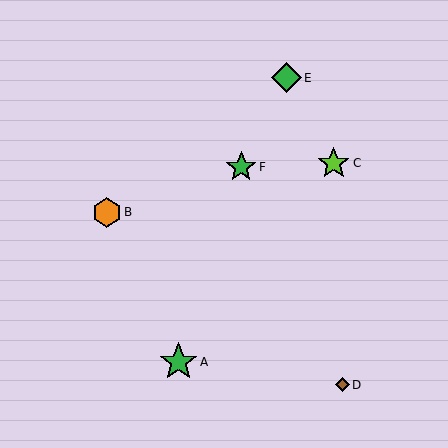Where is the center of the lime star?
The center of the lime star is at (334, 163).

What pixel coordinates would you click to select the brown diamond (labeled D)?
Click at (342, 385) to select the brown diamond D.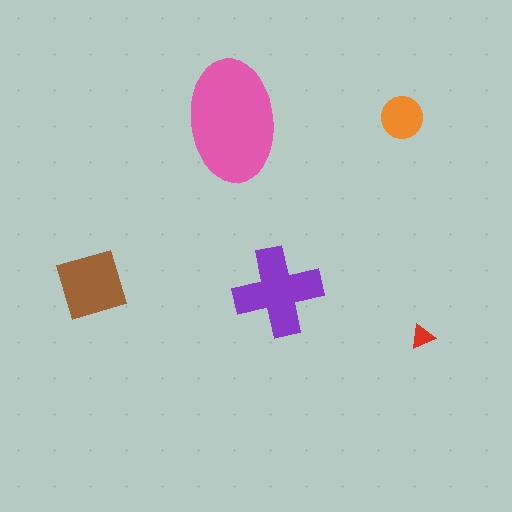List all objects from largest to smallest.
The pink ellipse, the purple cross, the brown diamond, the orange circle, the red triangle.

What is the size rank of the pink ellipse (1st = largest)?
1st.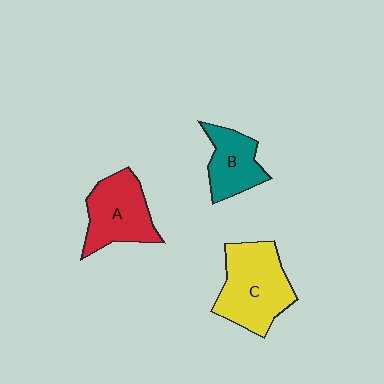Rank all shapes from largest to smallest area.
From largest to smallest: C (yellow), A (red), B (teal).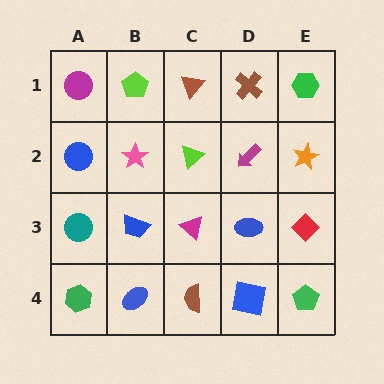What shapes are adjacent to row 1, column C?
A lime triangle (row 2, column C), a lime pentagon (row 1, column B), a brown cross (row 1, column D).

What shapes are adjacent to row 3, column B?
A pink star (row 2, column B), a blue ellipse (row 4, column B), a teal circle (row 3, column A), a magenta triangle (row 3, column C).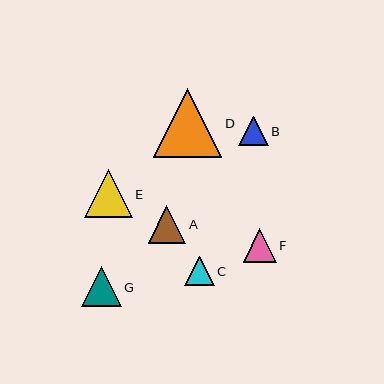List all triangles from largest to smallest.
From largest to smallest: D, E, G, A, F, B, C.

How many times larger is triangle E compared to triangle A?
Triangle E is approximately 1.3 times the size of triangle A.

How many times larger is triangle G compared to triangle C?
Triangle G is approximately 1.4 times the size of triangle C.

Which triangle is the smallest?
Triangle C is the smallest with a size of approximately 29 pixels.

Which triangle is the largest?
Triangle D is the largest with a size of approximately 69 pixels.